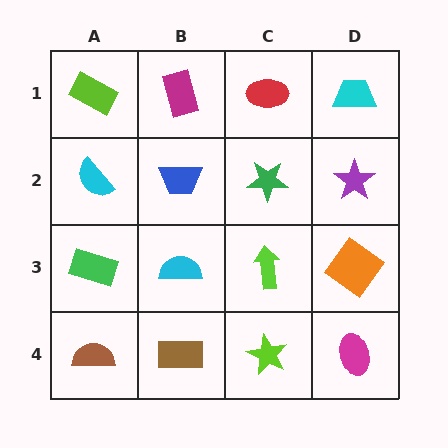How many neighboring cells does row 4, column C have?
3.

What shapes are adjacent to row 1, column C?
A green star (row 2, column C), a magenta rectangle (row 1, column B), a cyan trapezoid (row 1, column D).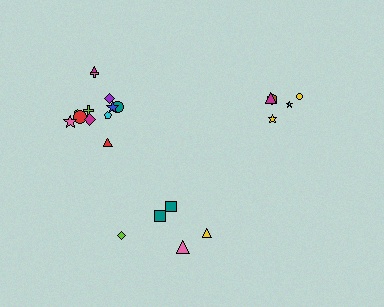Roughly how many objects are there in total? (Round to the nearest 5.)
Roughly 20 objects in total.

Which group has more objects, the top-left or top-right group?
The top-left group.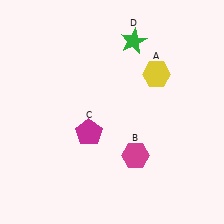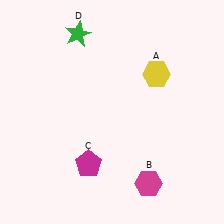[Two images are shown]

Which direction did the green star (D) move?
The green star (D) moved left.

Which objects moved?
The objects that moved are: the magenta hexagon (B), the magenta pentagon (C), the green star (D).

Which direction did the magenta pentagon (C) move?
The magenta pentagon (C) moved down.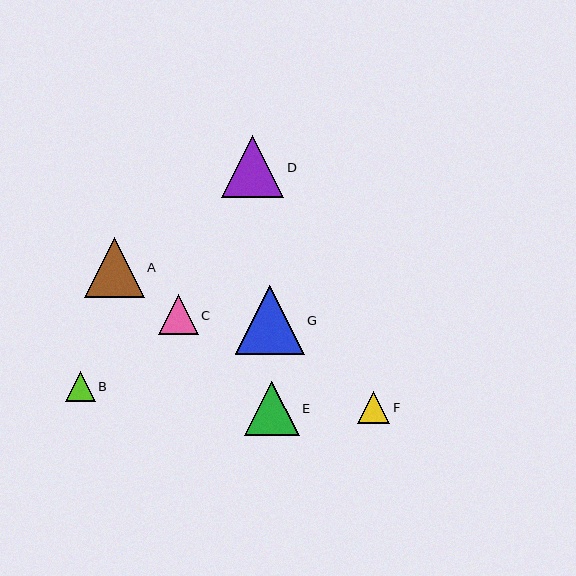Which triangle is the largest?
Triangle G is the largest with a size of approximately 69 pixels.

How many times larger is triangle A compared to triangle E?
Triangle A is approximately 1.1 times the size of triangle E.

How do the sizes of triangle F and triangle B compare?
Triangle F and triangle B are approximately the same size.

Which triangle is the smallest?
Triangle B is the smallest with a size of approximately 30 pixels.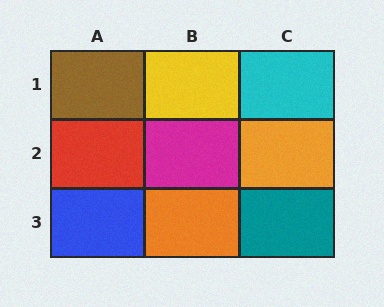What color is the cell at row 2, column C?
Orange.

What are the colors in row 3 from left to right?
Blue, orange, teal.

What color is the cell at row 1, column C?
Cyan.